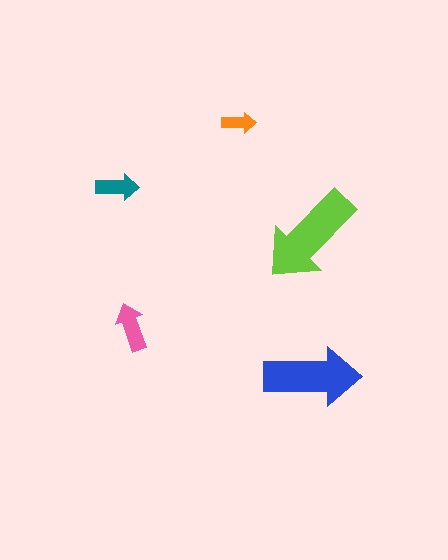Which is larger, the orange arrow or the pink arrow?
The pink one.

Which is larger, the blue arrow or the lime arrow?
The lime one.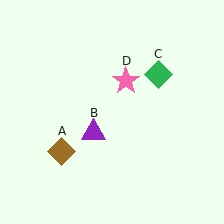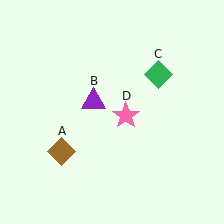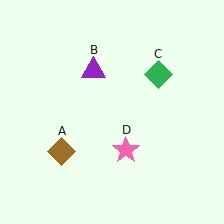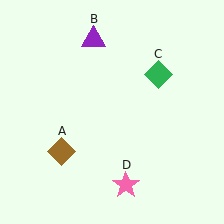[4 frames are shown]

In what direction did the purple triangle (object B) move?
The purple triangle (object B) moved up.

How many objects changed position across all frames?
2 objects changed position: purple triangle (object B), pink star (object D).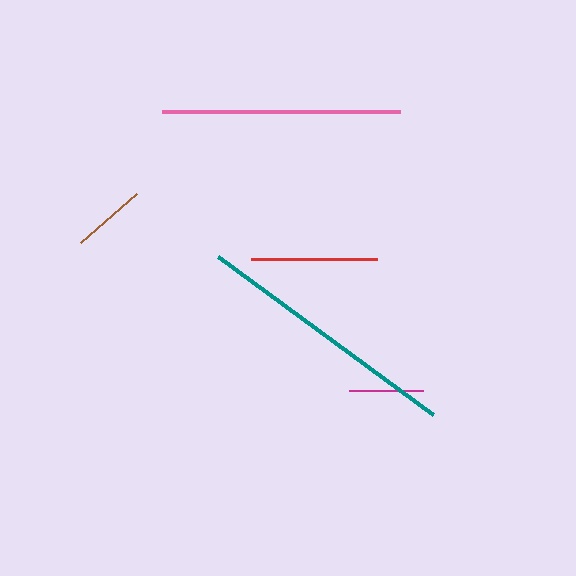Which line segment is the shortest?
The magenta line is the shortest at approximately 74 pixels.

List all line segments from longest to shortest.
From longest to shortest: teal, pink, red, brown, magenta.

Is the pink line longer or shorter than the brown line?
The pink line is longer than the brown line.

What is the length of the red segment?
The red segment is approximately 126 pixels long.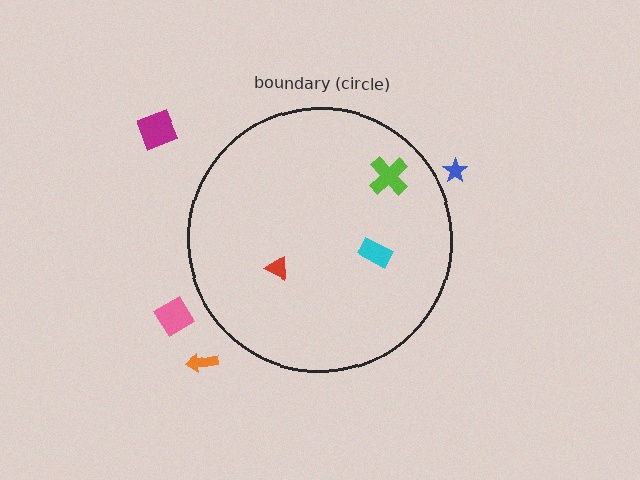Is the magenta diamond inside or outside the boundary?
Outside.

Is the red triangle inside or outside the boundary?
Inside.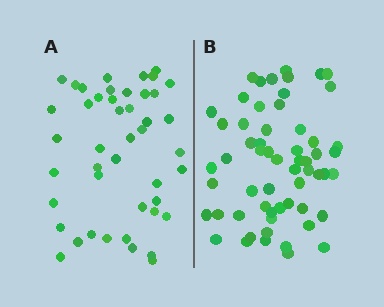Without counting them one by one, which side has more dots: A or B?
Region B (the right region) has more dots.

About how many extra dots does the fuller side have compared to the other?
Region B has approximately 15 more dots than region A.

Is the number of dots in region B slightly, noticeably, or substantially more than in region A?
Region B has noticeably more, but not dramatically so. The ratio is roughly 1.3 to 1.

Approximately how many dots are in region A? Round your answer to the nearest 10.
About 40 dots. (The exact count is 45, which rounds to 40.)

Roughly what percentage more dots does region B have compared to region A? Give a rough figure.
About 30% more.